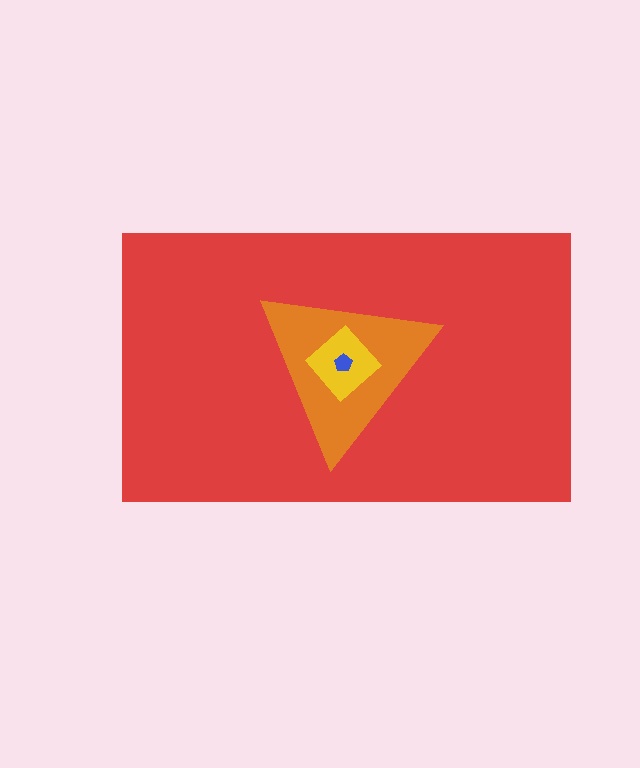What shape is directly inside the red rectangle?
The orange triangle.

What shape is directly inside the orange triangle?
The yellow diamond.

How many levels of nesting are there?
4.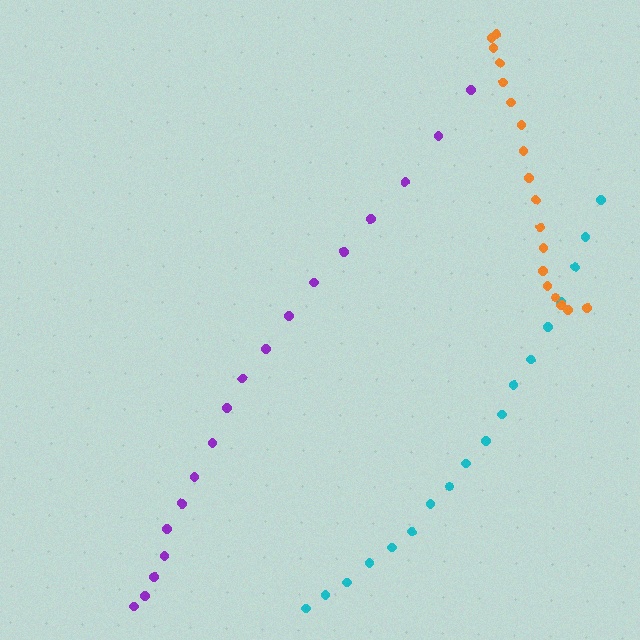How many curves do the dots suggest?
There are 3 distinct paths.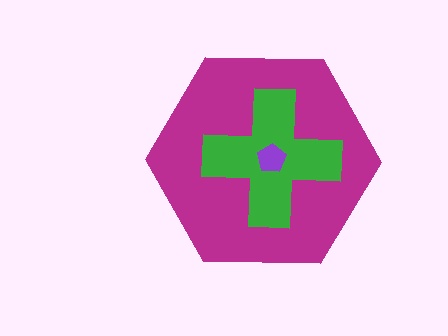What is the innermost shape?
The purple pentagon.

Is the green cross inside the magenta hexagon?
Yes.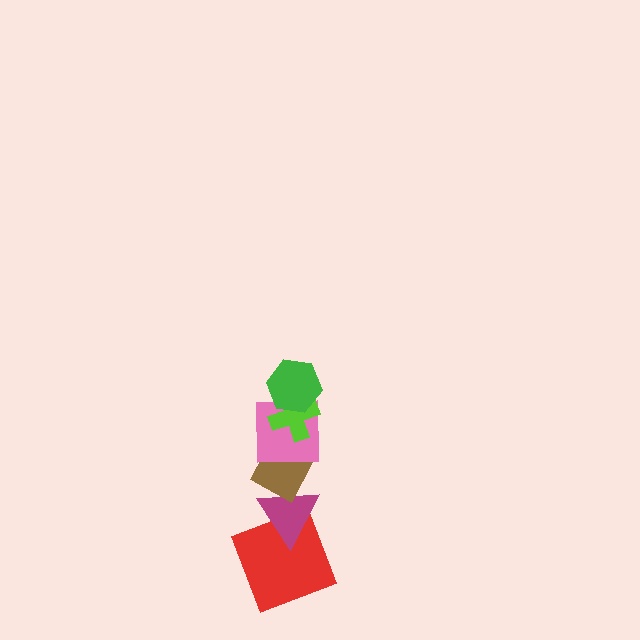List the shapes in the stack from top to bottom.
From top to bottom: the green hexagon, the lime cross, the pink square, the brown diamond, the magenta triangle, the red square.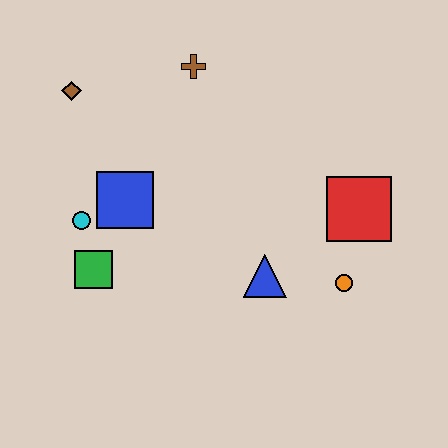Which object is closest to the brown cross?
The brown diamond is closest to the brown cross.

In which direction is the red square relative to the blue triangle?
The red square is to the right of the blue triangle.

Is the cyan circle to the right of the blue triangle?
No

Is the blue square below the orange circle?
No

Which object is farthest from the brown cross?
The orange circle is farthest from the brown cross.